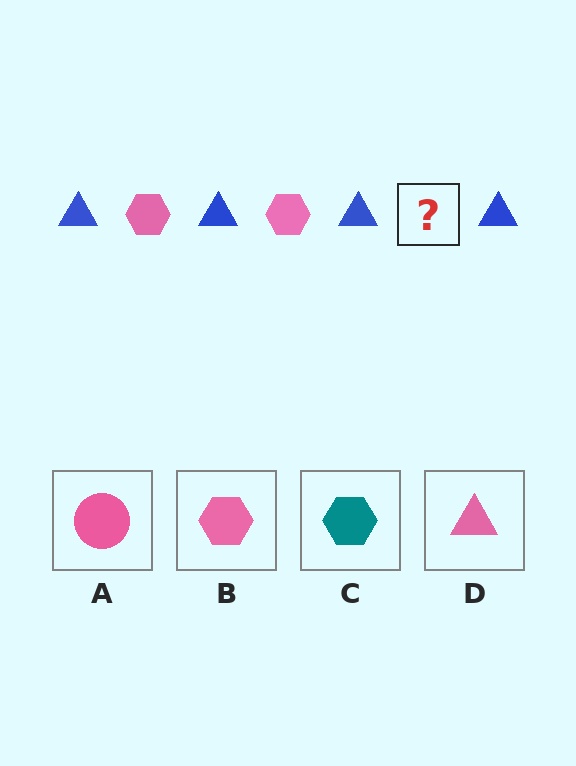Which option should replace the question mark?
Option B.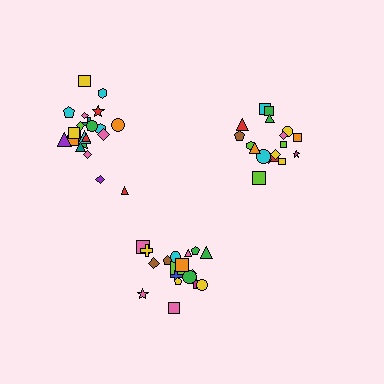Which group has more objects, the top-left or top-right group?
The top-left group.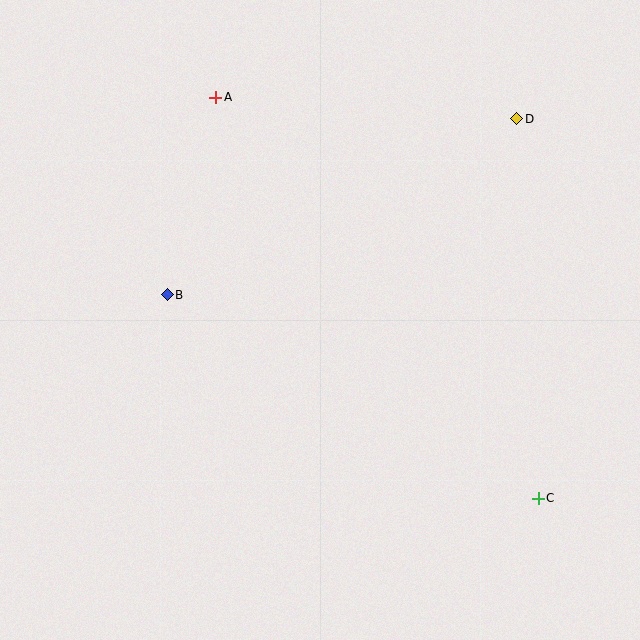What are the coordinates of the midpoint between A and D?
The midpoint between A and D is at (366, 108).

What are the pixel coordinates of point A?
Point A is at (216, 97).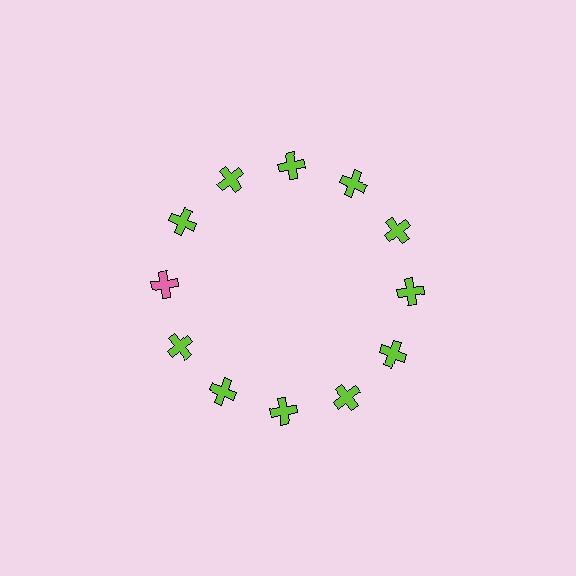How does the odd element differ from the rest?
It has a different color: pink instead of lime.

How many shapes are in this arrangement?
There are 12 shapes arranged in a ring pattern.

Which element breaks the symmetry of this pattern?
The pink cross at roughly the 9 o'clock position breaks the symmetry. All other shapes are lime crosses.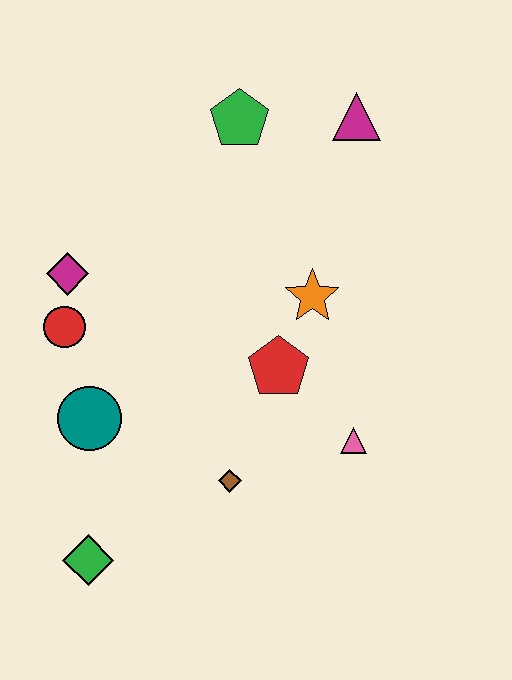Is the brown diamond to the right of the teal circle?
Yes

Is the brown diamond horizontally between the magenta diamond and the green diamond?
No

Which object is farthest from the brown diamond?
The magenta triangle is farthest from the brown diamond.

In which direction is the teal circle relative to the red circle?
The teal circle is below the red circle.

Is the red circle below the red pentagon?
No